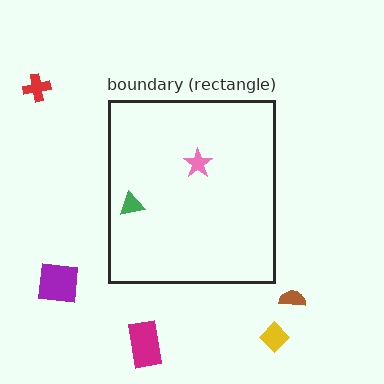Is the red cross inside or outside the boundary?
Outside.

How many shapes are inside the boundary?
2 inside, 5 outside.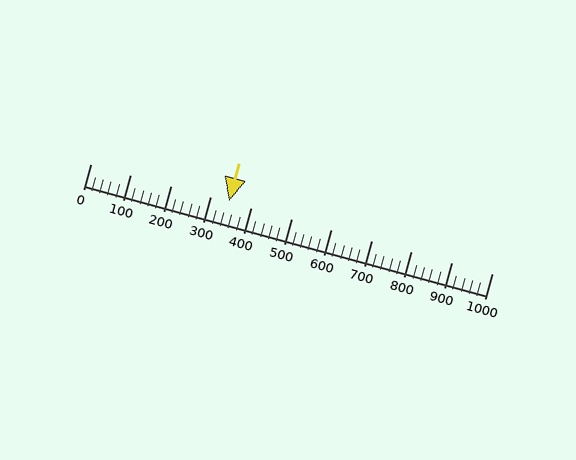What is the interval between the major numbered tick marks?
The major tick marks are spaced 100 units apart.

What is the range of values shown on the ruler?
The ruler shows values from 0 to 1000.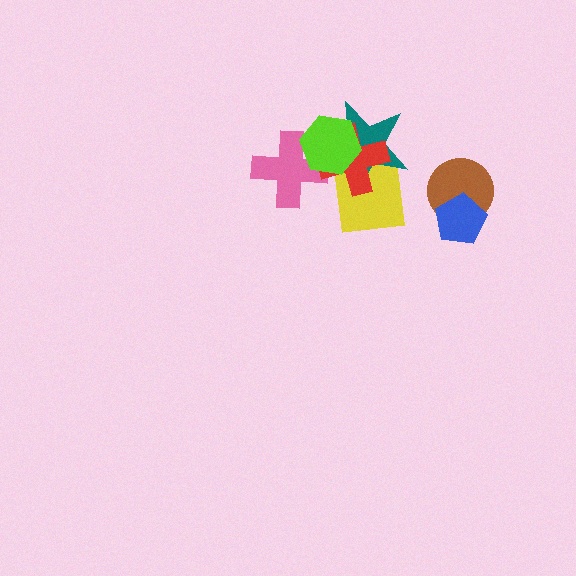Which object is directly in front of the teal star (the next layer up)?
The red cross is directly in front of the teal star.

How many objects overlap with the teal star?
3 objects overlap with the teal star.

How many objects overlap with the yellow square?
2 objects overlap with the yellow square.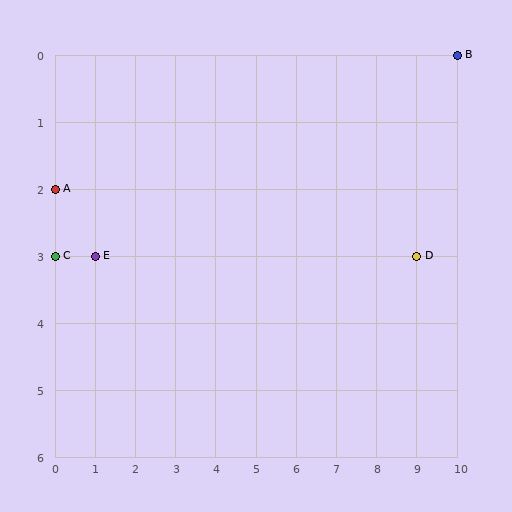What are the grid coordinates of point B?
Point B is at grid coordinates (10, 0).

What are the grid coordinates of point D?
Point D is at grid coordinates (9, 3).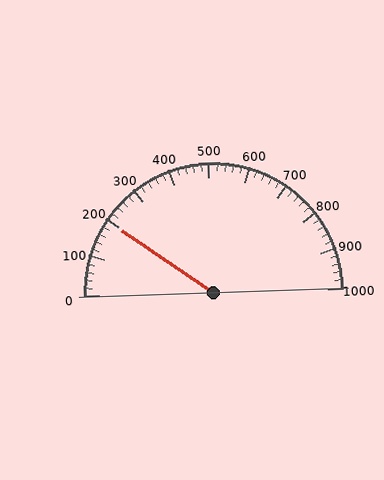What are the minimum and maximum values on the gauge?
The gauge ranges from 0 to 1000.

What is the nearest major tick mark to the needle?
The nearest major tick mark is 200.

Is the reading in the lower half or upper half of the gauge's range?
The reading is in the lower half of the range (0 to 1000).